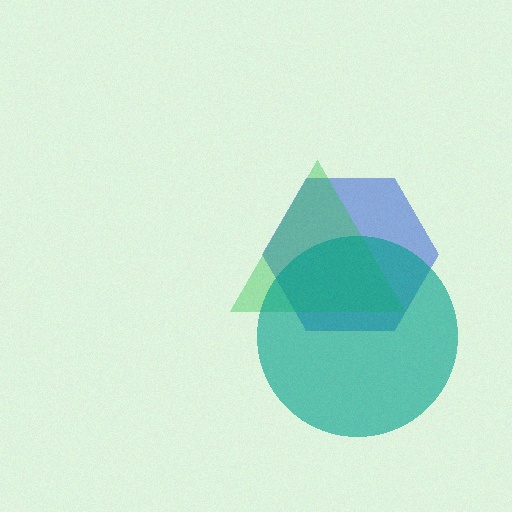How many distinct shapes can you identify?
There are 3 distinct shapes: a blue hexagon, a green triangle, a teal circle.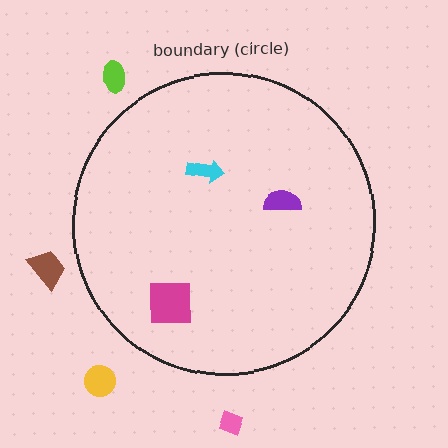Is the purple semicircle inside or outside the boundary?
Inside.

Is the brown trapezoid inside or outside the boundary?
Outside.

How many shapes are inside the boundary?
3 inside, 4 outside.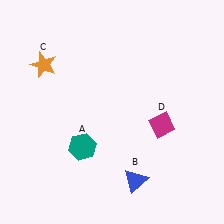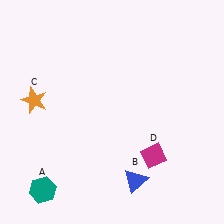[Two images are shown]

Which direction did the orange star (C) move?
The orange star (C) moved down.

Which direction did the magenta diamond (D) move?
The magenta diamond (D) moved down.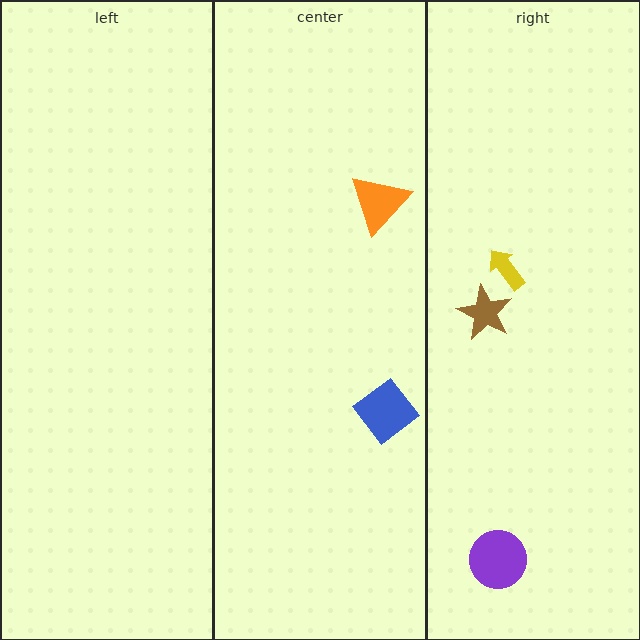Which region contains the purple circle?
The right region.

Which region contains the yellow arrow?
The right region.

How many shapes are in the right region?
3.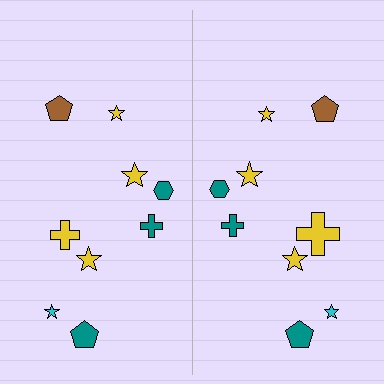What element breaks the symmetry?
The yellow cross on the right side has a different size than its mirror counterpart.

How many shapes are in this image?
There are 18 shapes in this image.